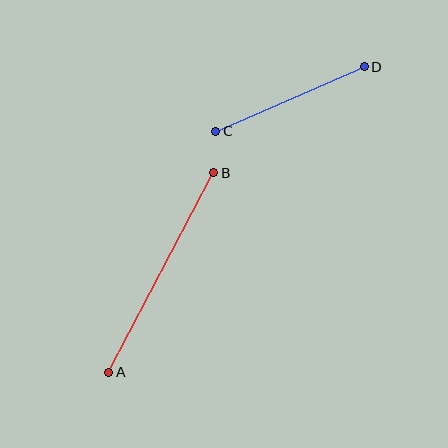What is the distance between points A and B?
The distance is approximately 225 pixels.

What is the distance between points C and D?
The distance is approximately 162 pixels.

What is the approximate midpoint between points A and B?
The midpoint is at approximately (161, 272) pixels.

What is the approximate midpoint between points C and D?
The midpoint is at approximately (290, 99) pixels.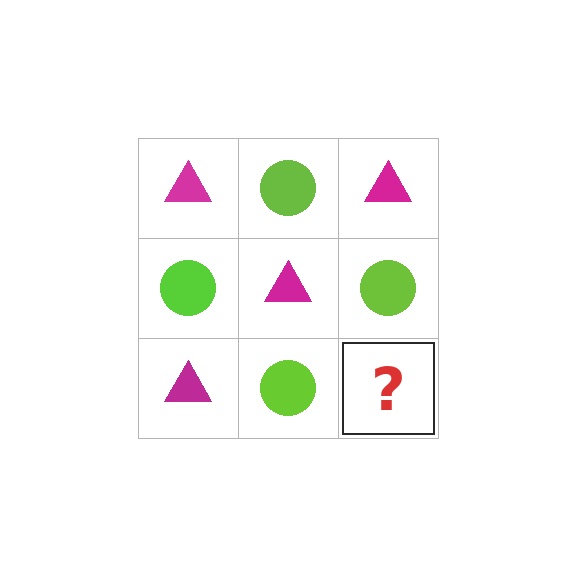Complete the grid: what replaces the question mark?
The question mark should be replaced with a magenta triangle.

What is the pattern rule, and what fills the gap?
The rule is that it alternates magenta triangle and lime circle in a checkerboard pattern. The gap should be filled with a magenta triangle.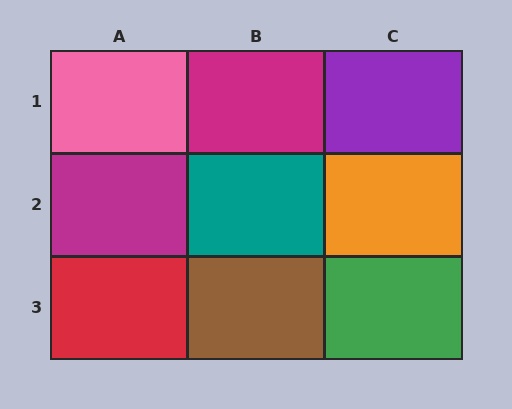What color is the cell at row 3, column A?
Red.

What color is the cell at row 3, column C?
Green.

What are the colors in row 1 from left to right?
Pink, magenta, purple.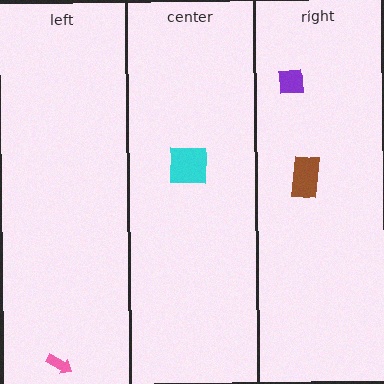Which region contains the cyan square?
The center region.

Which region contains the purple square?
The right region.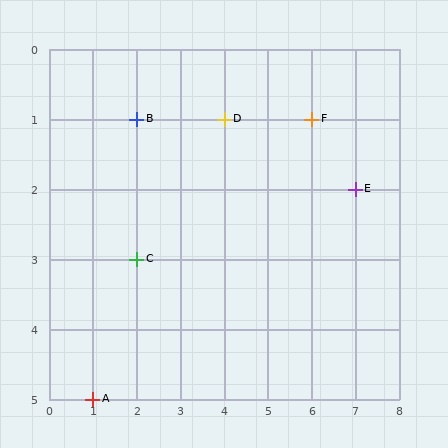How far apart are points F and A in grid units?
Points F and A are 5 columns and 4 rows apart (about 6.4 grid units diagonally).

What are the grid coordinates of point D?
Point D is at grid coordinates (4, 1).